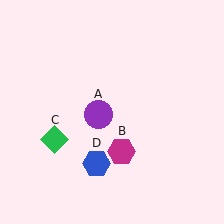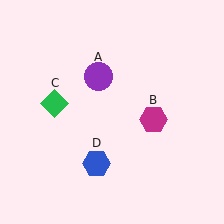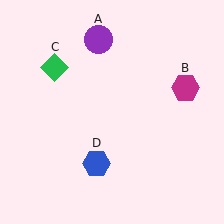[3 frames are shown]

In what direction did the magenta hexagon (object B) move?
The magenta hexagon (object B) moved up and to the right.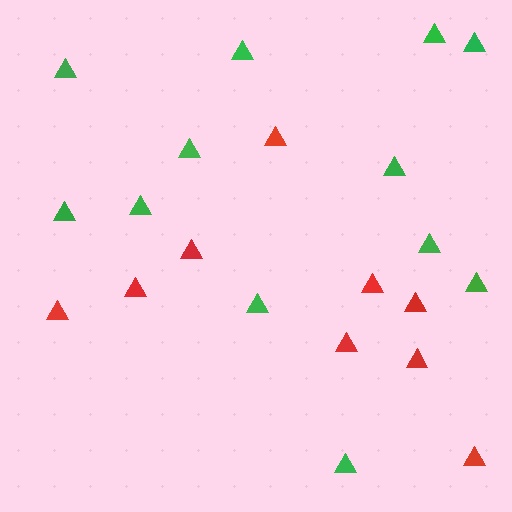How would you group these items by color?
There are 2 groups: one group of green triangles (12) and one group of red triangles (9).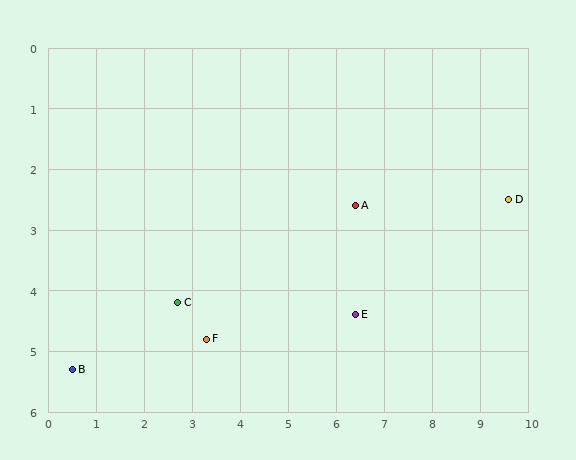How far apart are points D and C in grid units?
Points D and C are about 7.1 grid units apart.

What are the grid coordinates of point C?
Point C is at approximately (2.7, 4.2).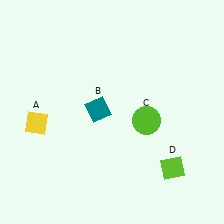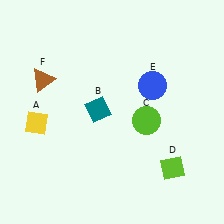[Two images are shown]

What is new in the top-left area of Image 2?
A brown triangle (F) was added in the top-left area of Image 2.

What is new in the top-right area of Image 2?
A blue circle (E) was added in the top-right area of Image 2.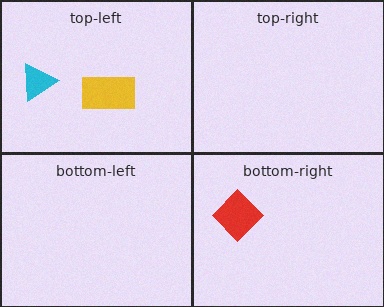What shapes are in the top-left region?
The cyan triangle, the yellow rectangle.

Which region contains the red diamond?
The bottom-right region.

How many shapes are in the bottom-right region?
1.